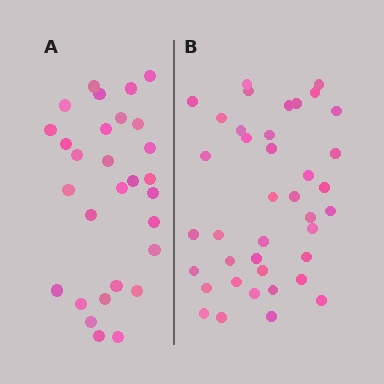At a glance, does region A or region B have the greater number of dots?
Region B (the right region) has more dots.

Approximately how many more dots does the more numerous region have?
Region B has roughly 10 or so more dots than region A.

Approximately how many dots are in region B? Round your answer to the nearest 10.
About 40 dots. (The exact count is 39, which rounds to 40.)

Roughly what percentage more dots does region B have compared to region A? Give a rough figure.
About 35% more.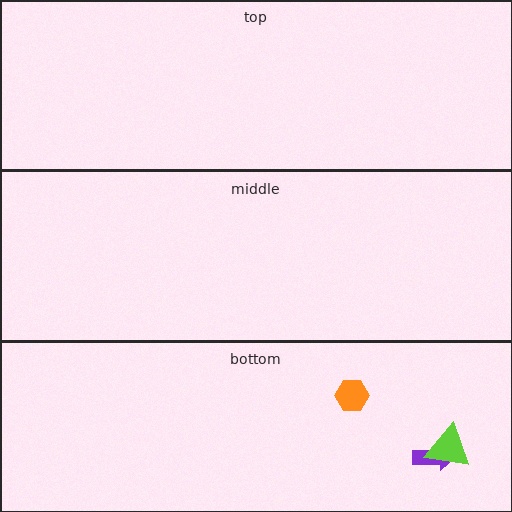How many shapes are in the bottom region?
3.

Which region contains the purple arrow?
The bottom region.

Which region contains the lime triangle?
The bottom region.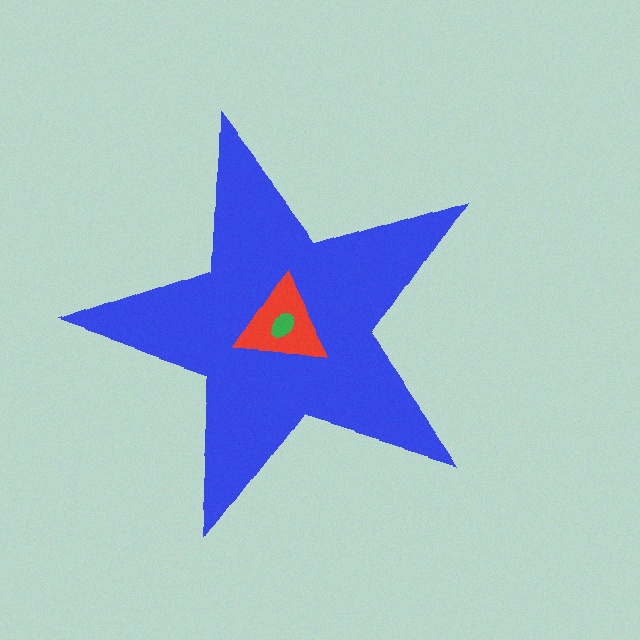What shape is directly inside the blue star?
The red triangle.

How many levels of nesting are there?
3.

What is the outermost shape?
The blue star.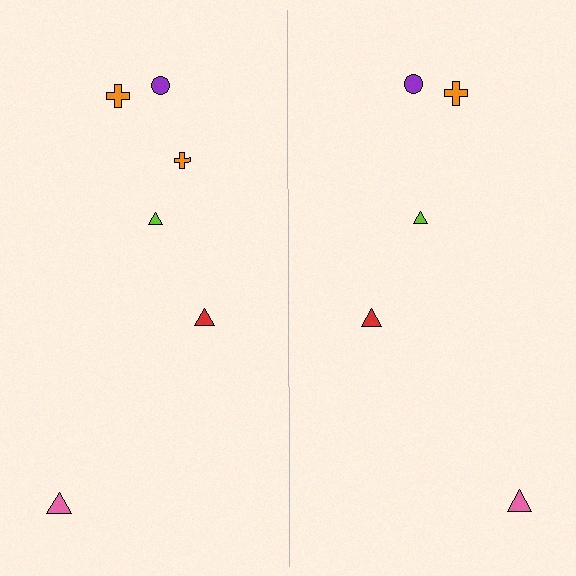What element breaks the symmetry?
A orange cross is missing from the right side.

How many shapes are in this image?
There are 11 shapes in this image.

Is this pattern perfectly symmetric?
No, the pattern is not perfectly symmetric. A orange cross is missing from the right side.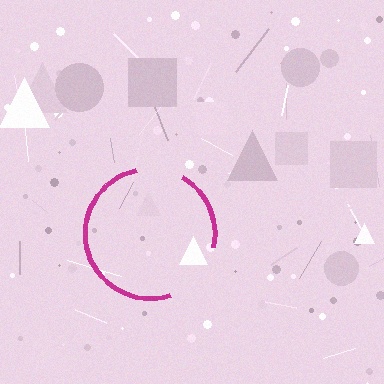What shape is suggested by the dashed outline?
The dashed outline suggests a circle.